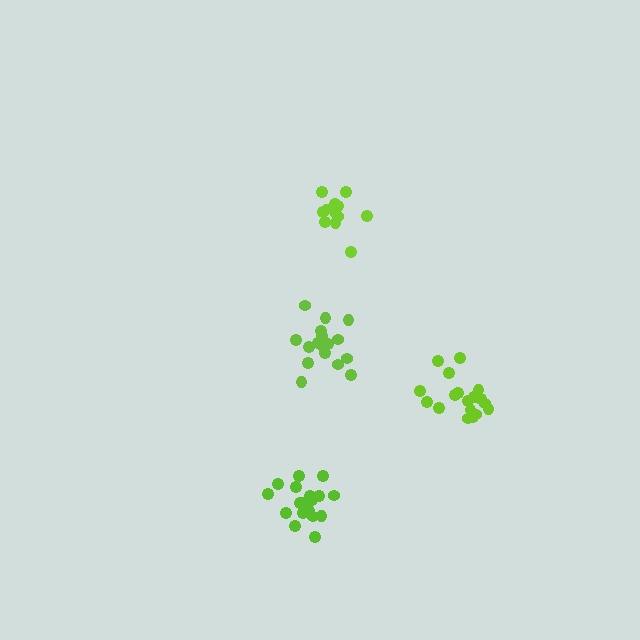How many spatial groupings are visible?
There are 4 spatial groupings.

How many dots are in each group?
Group 1: 17 dots, Group 2: 13 dots, Group 3: 18 dots, Group 4: 18 dots (66 total).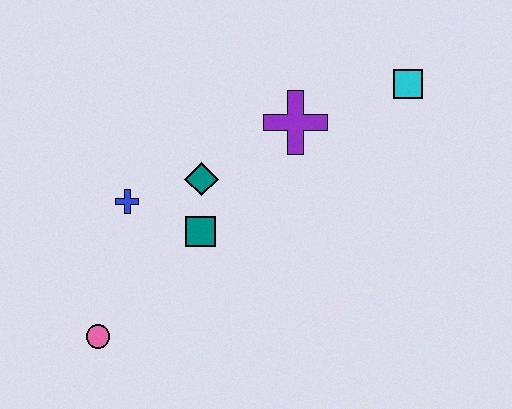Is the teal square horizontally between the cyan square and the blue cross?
Yes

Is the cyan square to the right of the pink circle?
Yes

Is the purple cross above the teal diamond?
Yes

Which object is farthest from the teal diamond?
The cyan square is farthest from the teal diamond.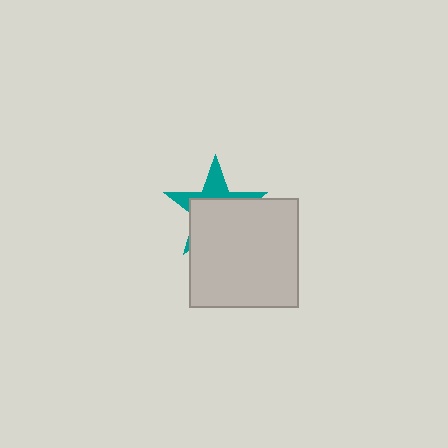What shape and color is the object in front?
The object in front is a light gray square.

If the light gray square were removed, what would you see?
You would see the complete teal star.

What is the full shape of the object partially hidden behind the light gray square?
The partially hidden object is a teal star.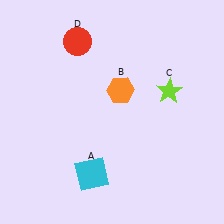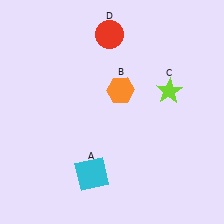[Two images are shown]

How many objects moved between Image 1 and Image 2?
1 object moved between the two images.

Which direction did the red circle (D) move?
The red circle (D) moved right.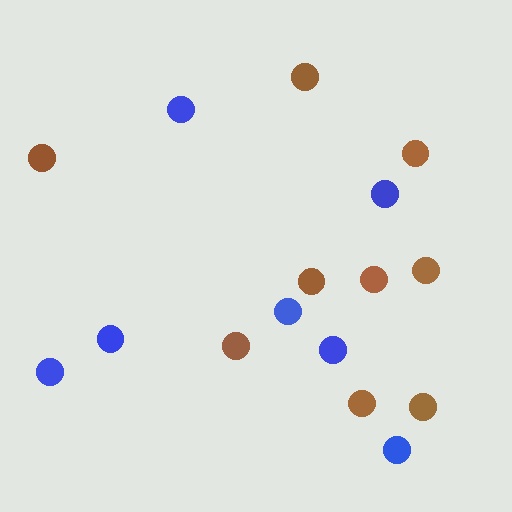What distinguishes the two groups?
There are 2 groups: one group of blue circles (7) and one group of brown circles (9).